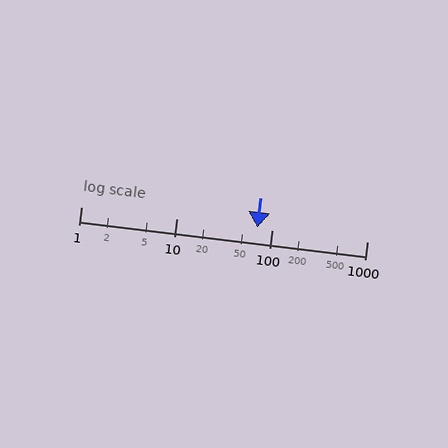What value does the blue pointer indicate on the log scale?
The pointer indicates approximately 70.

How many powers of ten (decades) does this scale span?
The scale spans 3 decades, from 1 to 1000.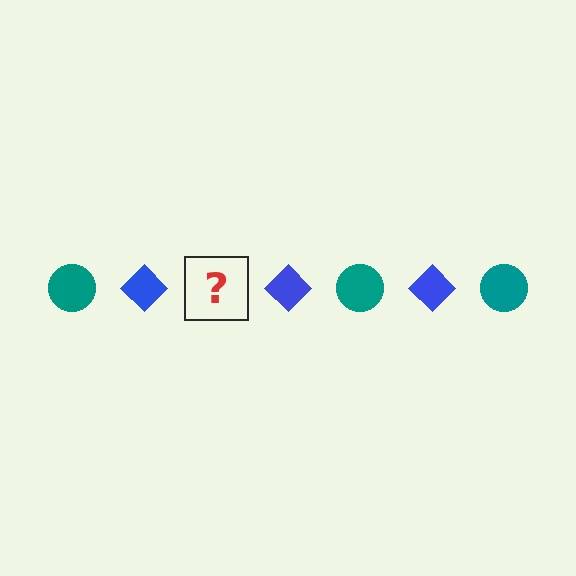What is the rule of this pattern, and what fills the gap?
The rule is that the pattern alternates between teal circle and blue diamond. The gap should be filled with a teal circle.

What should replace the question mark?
The question mark should be replaced with a teal circle.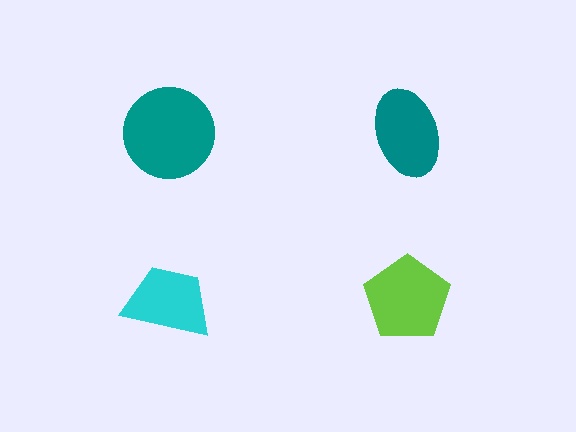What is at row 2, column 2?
A lime pentagon.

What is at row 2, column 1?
A cyan trapezoid.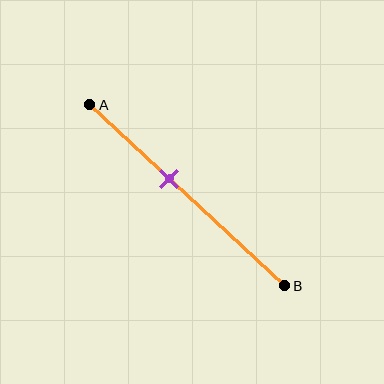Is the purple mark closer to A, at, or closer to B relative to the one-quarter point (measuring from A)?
The purple mark is closer to point B than the one-quarter point of segment AB.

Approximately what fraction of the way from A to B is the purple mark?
The purple mark is approximately 40% of the way from A to B.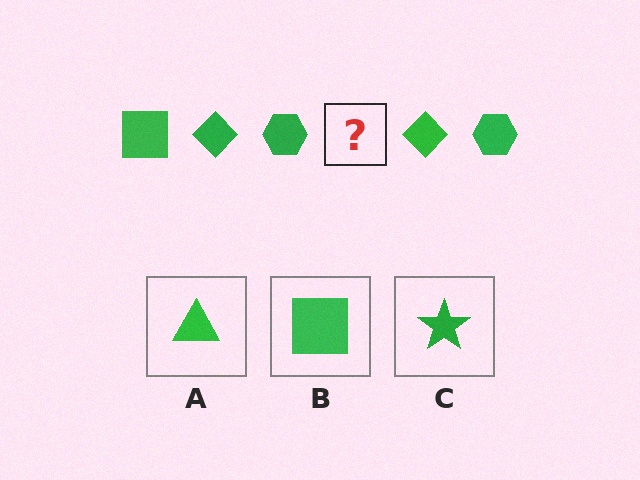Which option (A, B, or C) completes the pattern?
B.